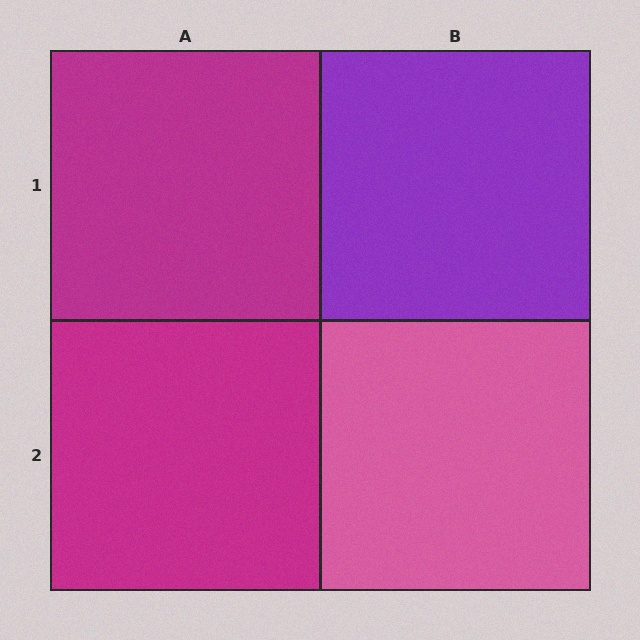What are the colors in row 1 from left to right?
Magenta, purple.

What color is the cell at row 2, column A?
Magenta.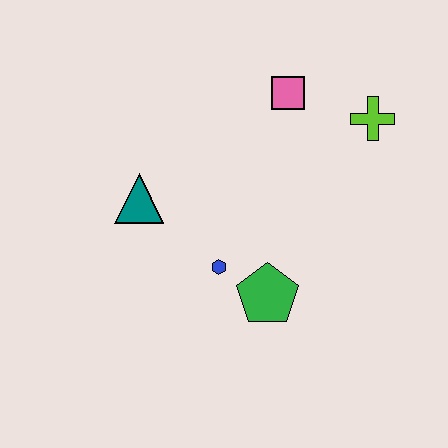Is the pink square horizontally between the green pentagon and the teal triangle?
No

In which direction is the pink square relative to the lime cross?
The pink square is to the left of the lime cross.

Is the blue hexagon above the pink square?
No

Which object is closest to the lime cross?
The pink square is closest to the lime cross.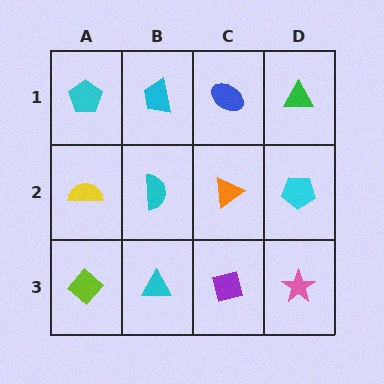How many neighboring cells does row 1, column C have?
3.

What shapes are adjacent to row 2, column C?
A blue ellipse (row 1, column C), a purple square (row 3, column C), a cyan semicircle (row 2, column B), a cyan pentagon (row 2, column D).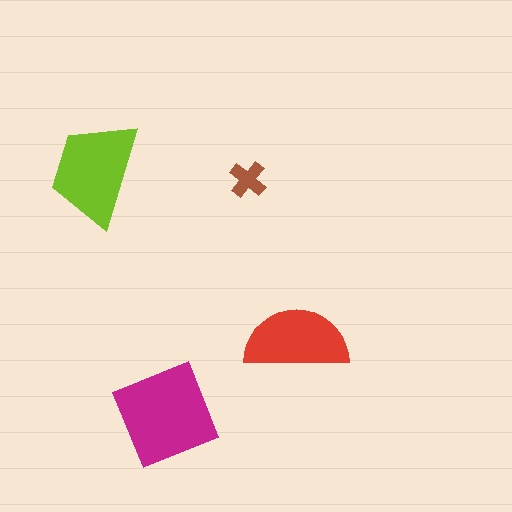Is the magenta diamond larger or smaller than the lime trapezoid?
Larger.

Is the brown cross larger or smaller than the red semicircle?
Smaller.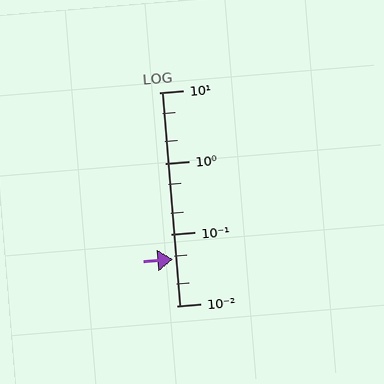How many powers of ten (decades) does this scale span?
The scale spans 3 decades, from 0.01 to 10.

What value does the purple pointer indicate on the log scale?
The pointer indicates approximately 0.045.